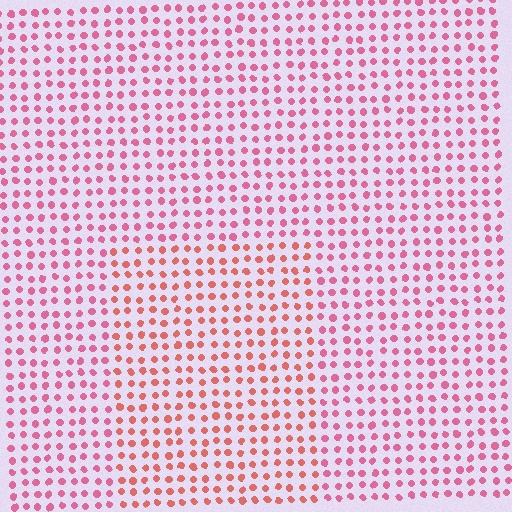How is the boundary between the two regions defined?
The boundary is defined purely by a slight shift in hue (about 27 degrees). Spacing, size, and orientation are identical on both sides.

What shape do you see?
I see a rectangle.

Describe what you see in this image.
The image is filled with small pink elements in a uniform arrangement. A rectangle-shaped region is visible where the elements are tinted to a slightly different hue, forming a subtle color boundary.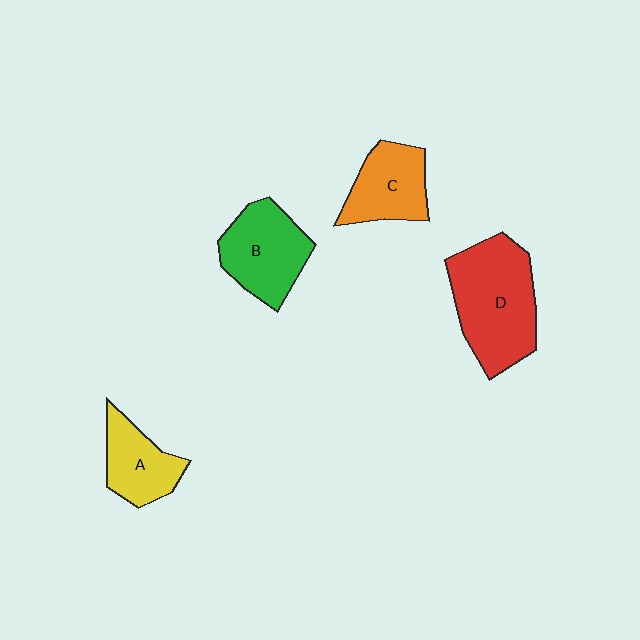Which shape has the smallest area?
Shape A (yellow).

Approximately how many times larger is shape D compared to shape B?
Approximately 1.4 times.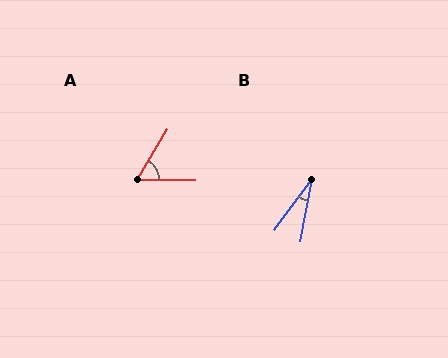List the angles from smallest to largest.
B (26°), A (59°).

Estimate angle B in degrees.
Approximately 26 degrees.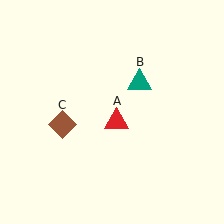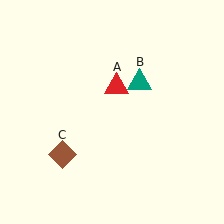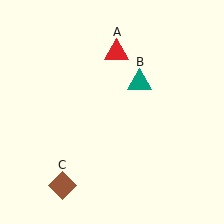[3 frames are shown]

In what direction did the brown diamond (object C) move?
The brown diamond (object C) moved down.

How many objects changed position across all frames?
2 objects changed position: red triangle (object A), brown diamond (object C).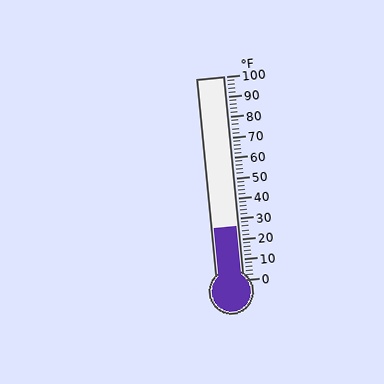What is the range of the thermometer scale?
The thermometer scale ranges from 0°F to 100°F.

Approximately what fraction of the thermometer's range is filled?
The thermometer is filled to approximately 25% of its range.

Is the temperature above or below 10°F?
The temperature is above 10°F.